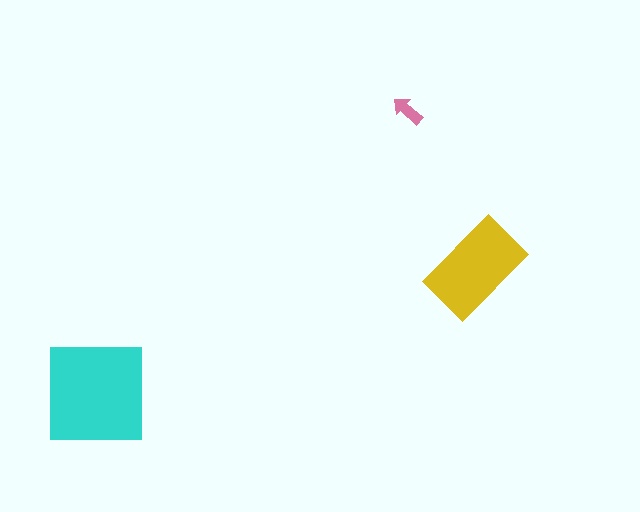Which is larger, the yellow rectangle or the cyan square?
The cyan square.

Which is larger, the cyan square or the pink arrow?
The cyan square.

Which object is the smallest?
The pink arrow.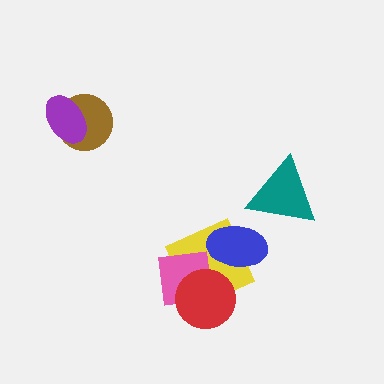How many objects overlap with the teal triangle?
0 objects overlap with the teal triangle.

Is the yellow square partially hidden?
Yes, it is partially covered by another shape.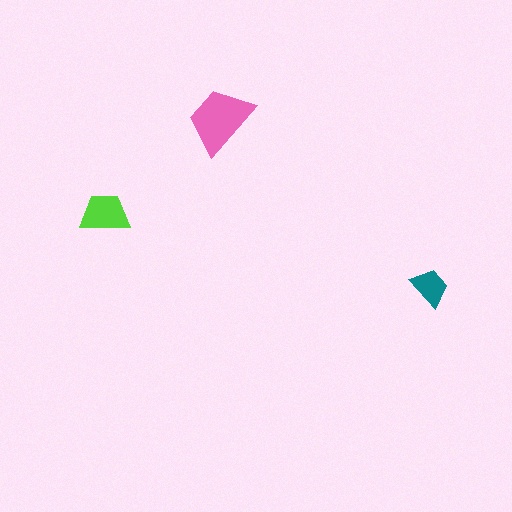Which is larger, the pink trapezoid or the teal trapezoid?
The pink one.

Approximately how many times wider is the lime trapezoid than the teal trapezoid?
About 1.5 times wider.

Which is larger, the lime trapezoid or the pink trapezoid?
The pink one.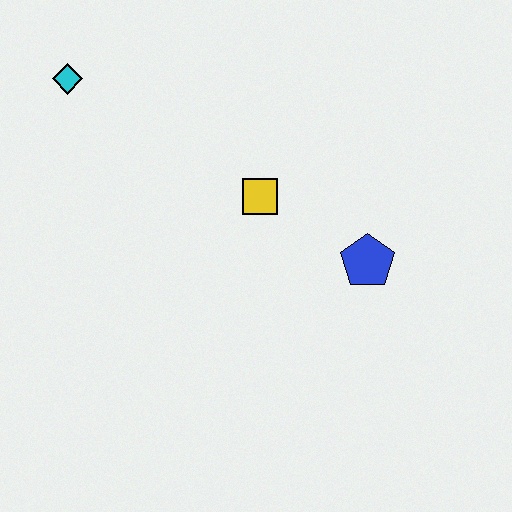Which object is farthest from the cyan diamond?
The blue pentagon is farthest from the cyan diamond.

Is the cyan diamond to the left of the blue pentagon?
Yes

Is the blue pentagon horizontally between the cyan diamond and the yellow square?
No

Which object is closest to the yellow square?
The blue pentagon is closest to the yellow square.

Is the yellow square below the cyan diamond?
Yes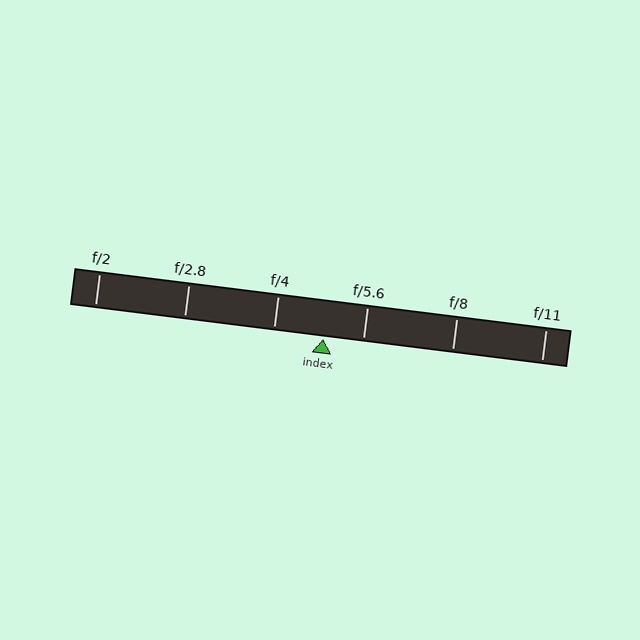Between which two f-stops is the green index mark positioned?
The index mark is between f/4 and f/5.6.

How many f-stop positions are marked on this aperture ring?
There are 6 f-stop positions marked.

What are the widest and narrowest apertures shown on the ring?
The widest aperture shown is f/2 and the narrowest is f/11.